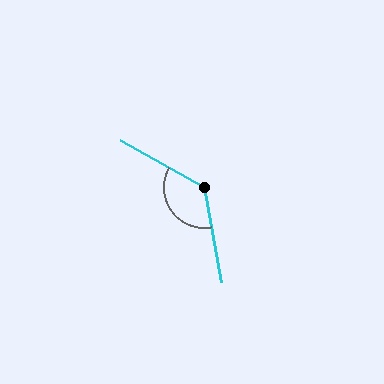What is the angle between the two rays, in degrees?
Approximately 129 degrees.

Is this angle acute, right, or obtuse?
It is obtuse.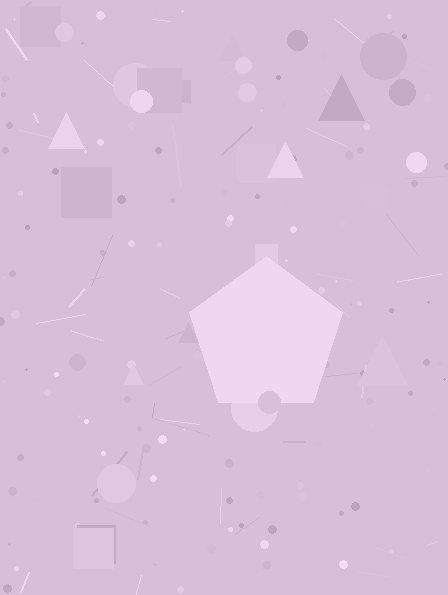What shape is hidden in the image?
A pentagon is hidden in the image.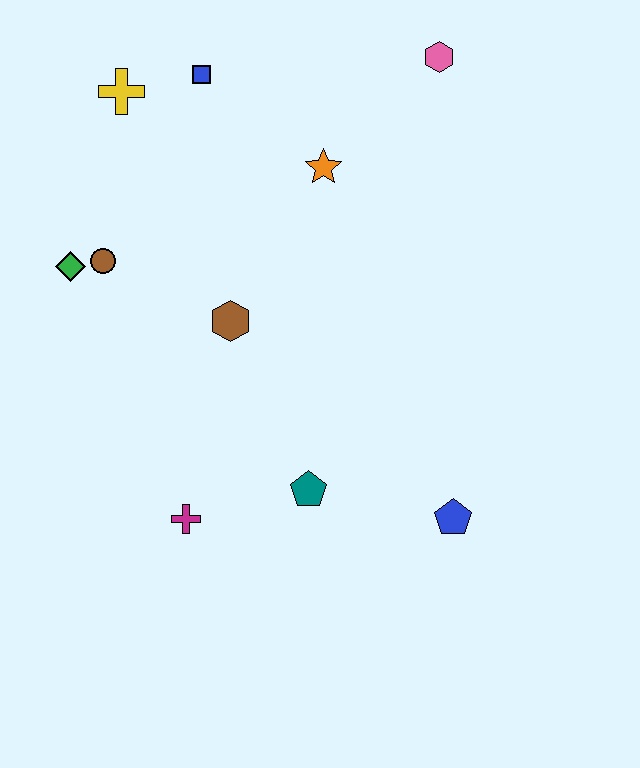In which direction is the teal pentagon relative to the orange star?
The teal pentagon is below the orange star.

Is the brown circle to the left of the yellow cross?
Yes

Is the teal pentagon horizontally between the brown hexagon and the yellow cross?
No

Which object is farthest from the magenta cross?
The pink hexagon is farthest from the magenta cross.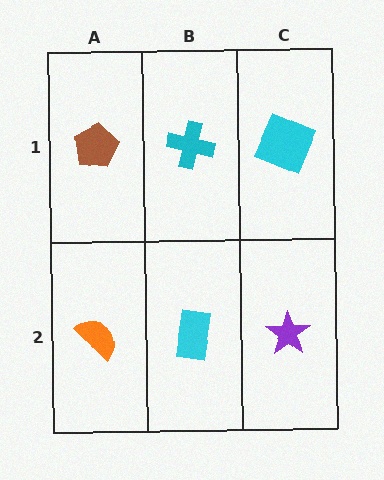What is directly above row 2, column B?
A cyan cross.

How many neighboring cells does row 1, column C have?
2.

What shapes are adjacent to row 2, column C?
A cyan square (row 1, column C), a cyan rectangle (row 2, column B).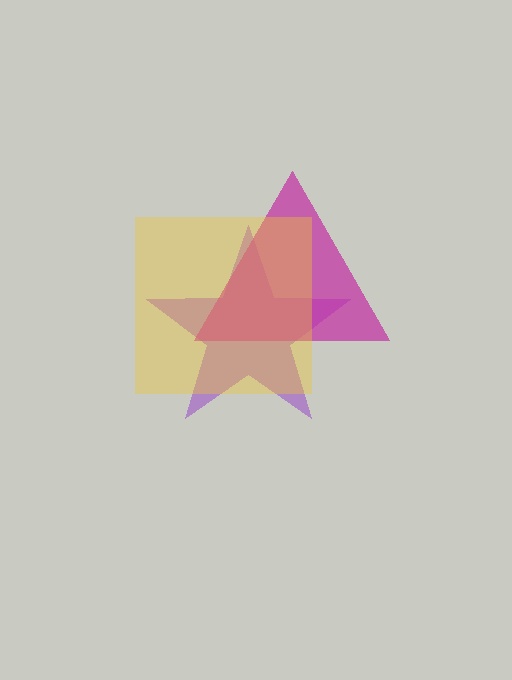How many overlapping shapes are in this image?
There are 3 overlapping shapes in the image.